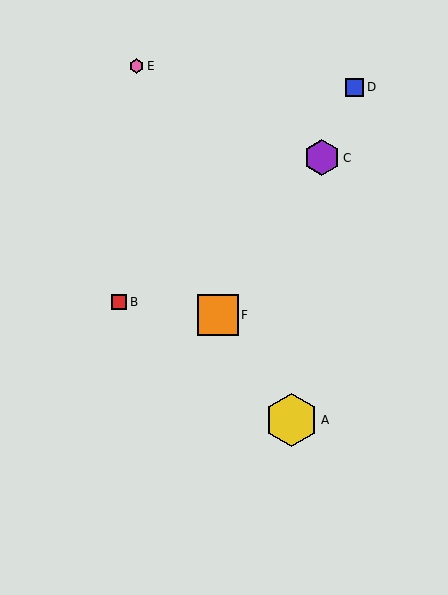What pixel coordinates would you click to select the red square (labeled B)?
Click at (119, 302) to select the red square B.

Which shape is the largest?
The yellow hexagon (labeled A) is the largest.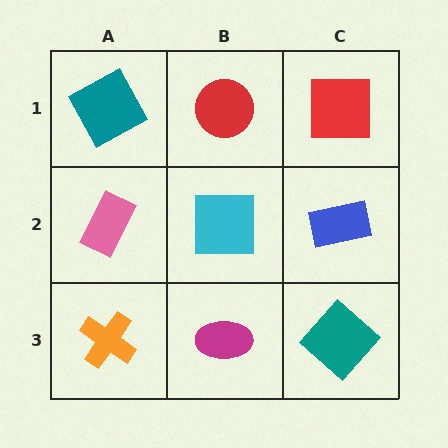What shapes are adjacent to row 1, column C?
A blue rectangle (row 2, column C), a red circle (row 1, column B).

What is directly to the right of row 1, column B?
A red square.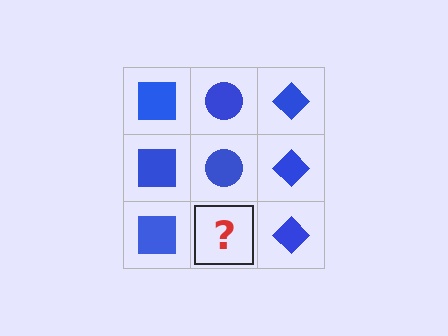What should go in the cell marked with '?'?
The missing cell should contain a blue circle.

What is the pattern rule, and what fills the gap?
The rule is that each column has a consistent shape. The gap should be filled with a blue circle.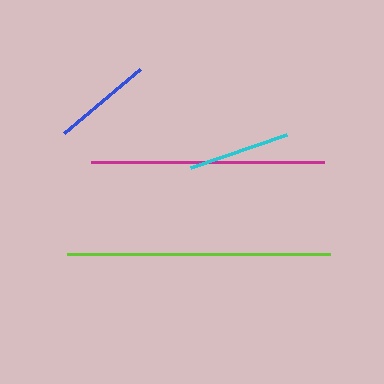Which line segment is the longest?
The lime line is the longest at approximately 263 pixels.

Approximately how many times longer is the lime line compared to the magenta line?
The lime line is approximately 1.1 times the length of the magenta line.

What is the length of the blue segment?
The blue segment is approximately 100 pixels long.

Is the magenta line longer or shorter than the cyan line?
The magenta line is longer than the cyan line.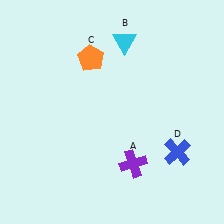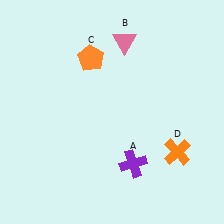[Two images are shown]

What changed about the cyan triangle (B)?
In Image 1, B is cyan. In Image 2, it changed to pink.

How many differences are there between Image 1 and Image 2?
There are 2 differences between the two images.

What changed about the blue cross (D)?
In Image 1, D is blue. In Image 2, it changed to orange.